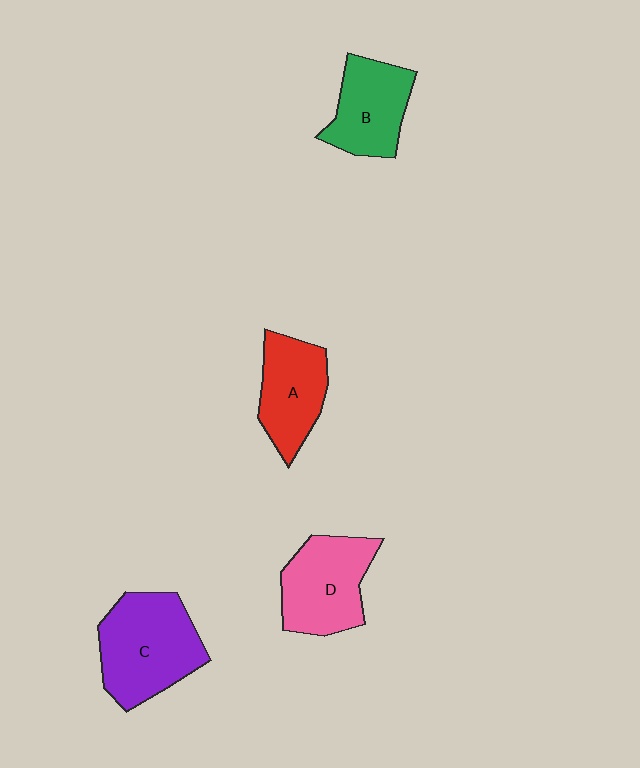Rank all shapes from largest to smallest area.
From largest to smallest: C (purple), D (pink), A (red), B (green).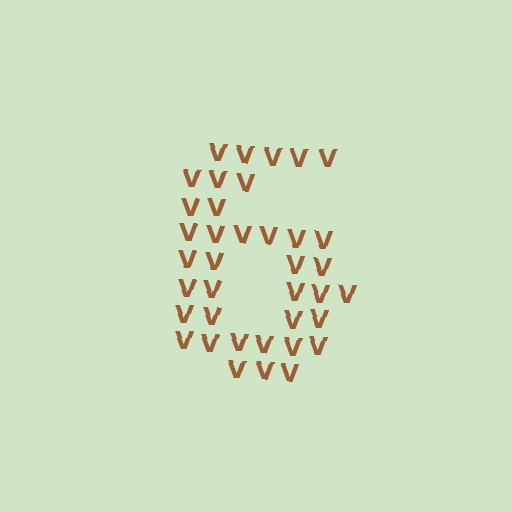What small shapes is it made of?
It is made of small letter V's.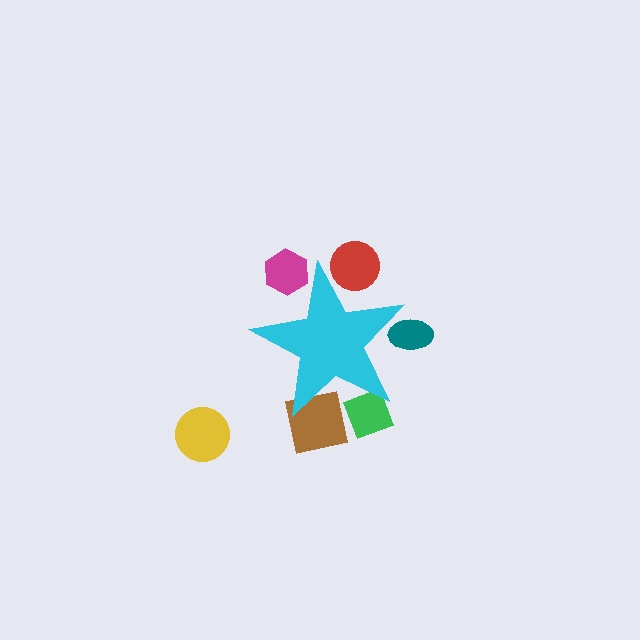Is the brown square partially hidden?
Yes, the brown square is partially hidden behind the cyan star.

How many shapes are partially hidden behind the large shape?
5 shapes are partially hidden.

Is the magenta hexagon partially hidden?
Yes, the magenta hexagon is partially hidden behind the cyan star.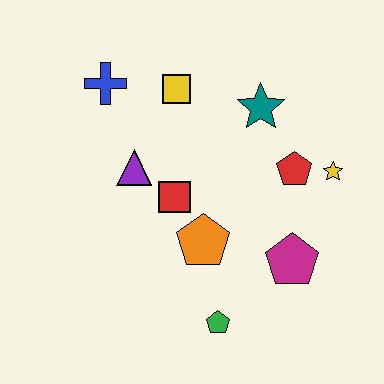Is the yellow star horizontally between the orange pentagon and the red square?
No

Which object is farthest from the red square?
The yellow star is farthest from the red square.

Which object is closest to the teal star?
The red pentagon is closest to the teal star.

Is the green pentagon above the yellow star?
No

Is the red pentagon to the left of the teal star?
No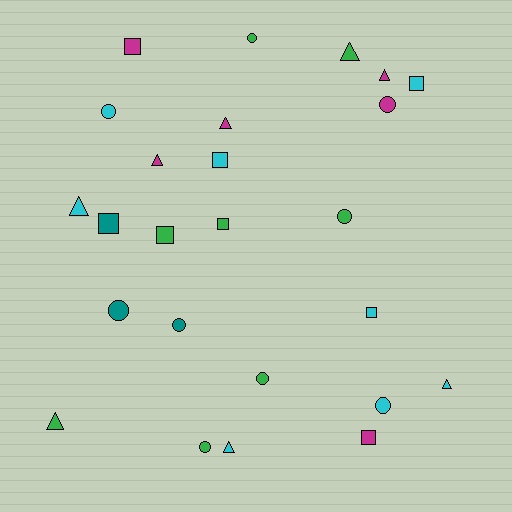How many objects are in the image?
There are 25 objects.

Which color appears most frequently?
Cyan, with 8 objects.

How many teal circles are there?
There are 2 teal circles.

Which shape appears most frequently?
Circle, with 9 objects.